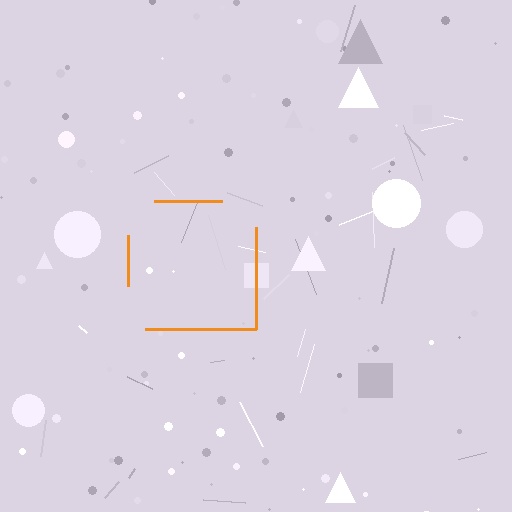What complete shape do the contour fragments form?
The contour fragments form a square.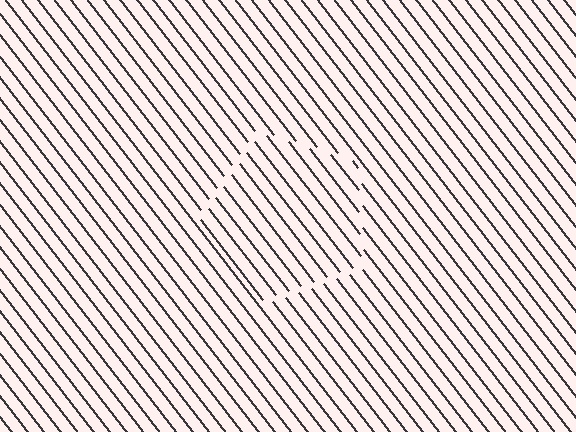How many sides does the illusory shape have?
5 sides — the line-ends trace a pentagon.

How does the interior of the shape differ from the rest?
The interior of the shape contains the same grating, shifted by half a period — the contour is defined by the phase discontinuity where line-ends from the inner and outer gratings abut.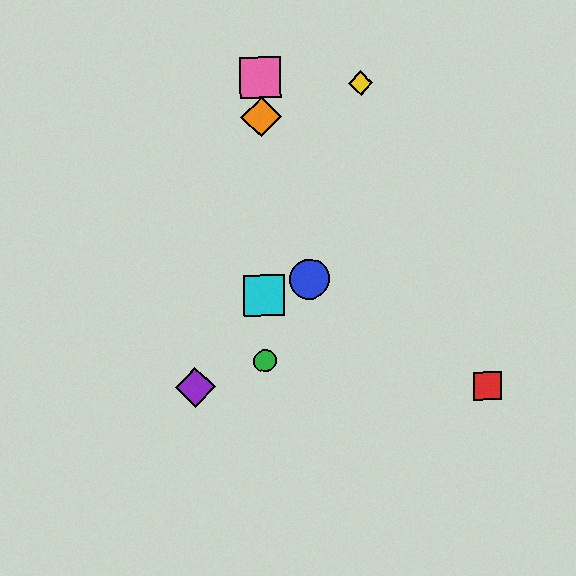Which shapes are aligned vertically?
The green circle, the orange diamond, the cyan square, the pink square are aligned vertically.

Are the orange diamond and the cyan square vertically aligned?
Yes, both are at x≈261.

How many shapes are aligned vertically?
4 shapes (the green circle, the orange diamond, the cyan square, the pink square) are aligned vertically.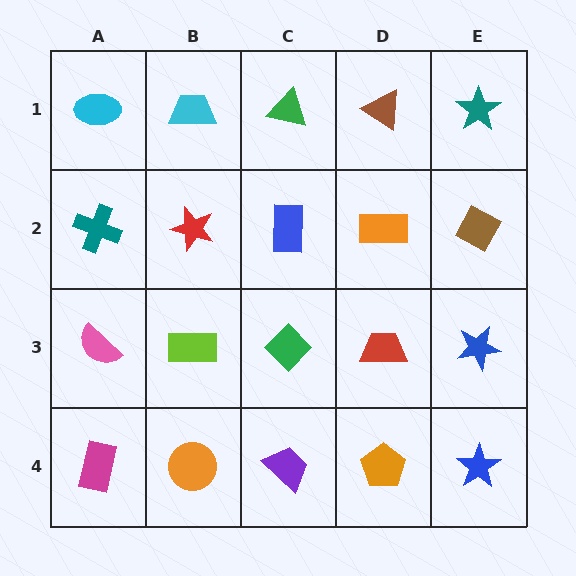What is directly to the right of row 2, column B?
A blue rectangle.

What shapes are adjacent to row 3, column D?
An orange rectangle (row 2, column D), an orange pentagon (row 4, column D), a green diamond (row 3, column C), a blue star (row 3, column E).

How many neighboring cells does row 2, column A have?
3.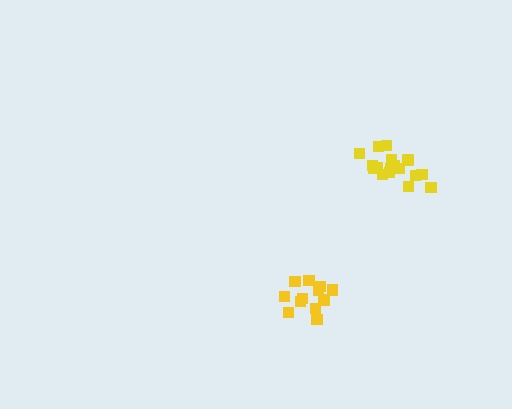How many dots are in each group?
Group 1: 17 dots, Group 2: 12 dots (29 total).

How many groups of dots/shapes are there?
There are 2 groups.